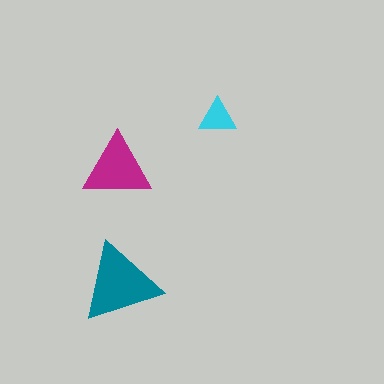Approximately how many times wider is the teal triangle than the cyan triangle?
About 2 times wider.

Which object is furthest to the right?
The cyan triangle is rightmost.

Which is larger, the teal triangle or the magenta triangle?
The teal one.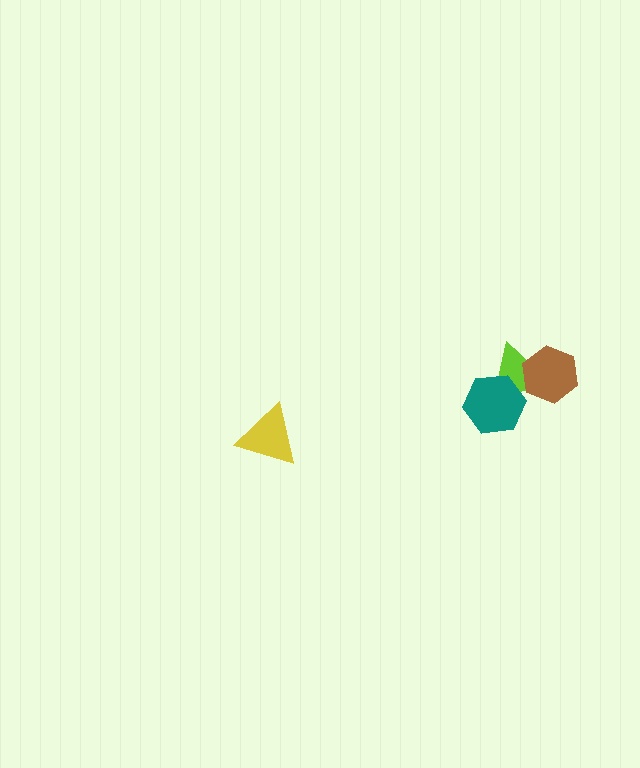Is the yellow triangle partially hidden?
No, no other shape covers it.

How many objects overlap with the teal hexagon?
1 object overlaps with the teal hexagon.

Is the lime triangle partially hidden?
Yes, it is partially covered by another shape.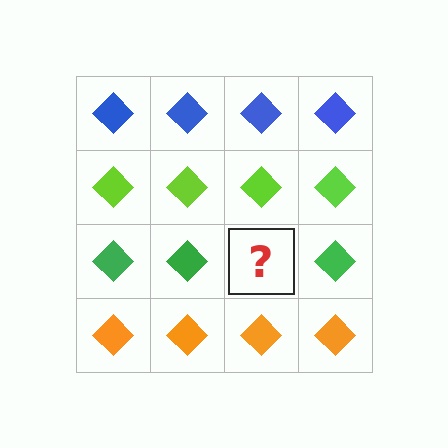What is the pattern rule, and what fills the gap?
The rule is that each row has a consistent color. The gap should be filled with a green diamond.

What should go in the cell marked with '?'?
The missing cell should contain a green diamond.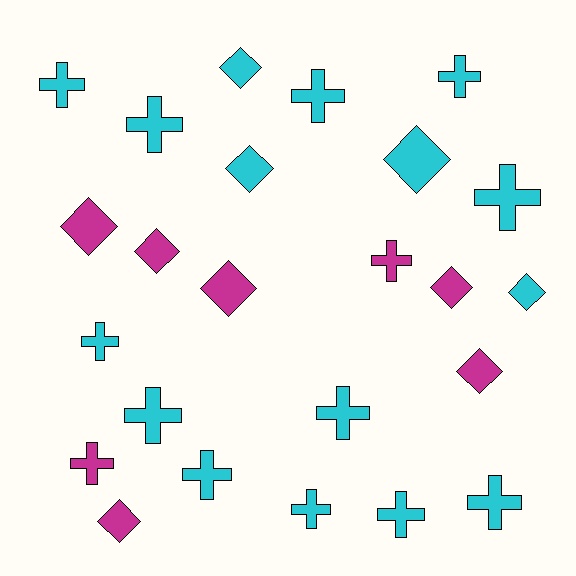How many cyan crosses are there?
There are 12 cyan crosses.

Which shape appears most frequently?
Cross, with 14 objects.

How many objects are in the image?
There are 24 objects.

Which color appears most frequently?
Cyan, with 16 objects.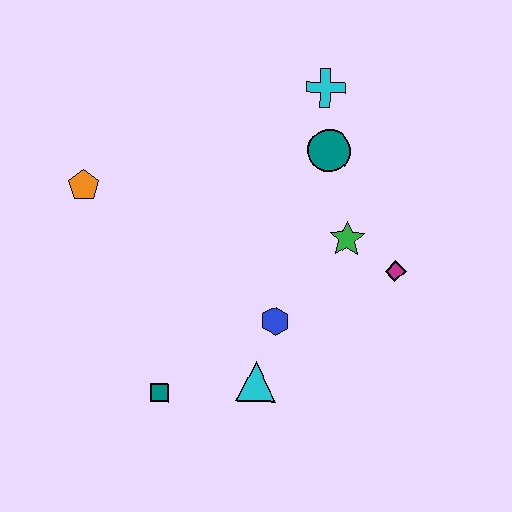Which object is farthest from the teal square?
The cyan cross is farthest from the teal square.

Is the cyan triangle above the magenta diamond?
No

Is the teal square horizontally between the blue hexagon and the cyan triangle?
No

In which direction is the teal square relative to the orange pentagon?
The teal square is below the orange pentagon.